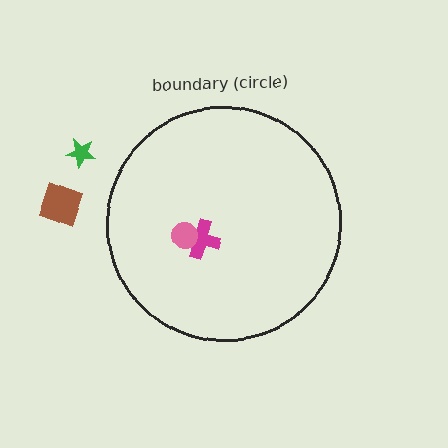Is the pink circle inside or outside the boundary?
Inside.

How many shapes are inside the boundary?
2 inside, 2 outside.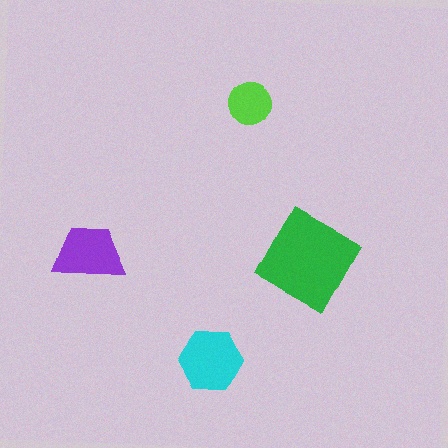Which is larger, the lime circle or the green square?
The green square.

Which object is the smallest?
The lime circle.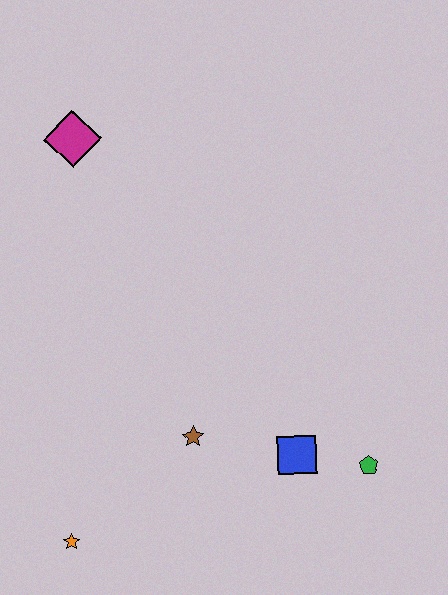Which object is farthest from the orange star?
The magenta diamond is farthest from the orange star.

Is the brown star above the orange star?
Yes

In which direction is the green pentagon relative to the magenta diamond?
The green pentagon is below the magenta diamond.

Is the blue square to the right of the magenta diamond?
Yes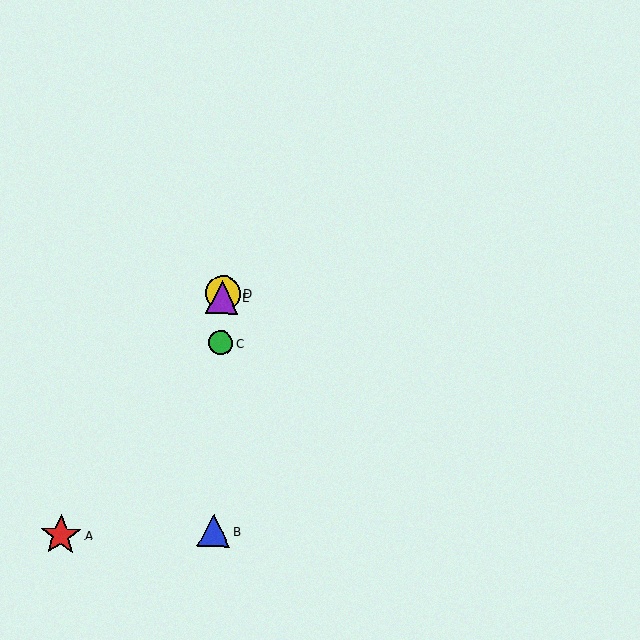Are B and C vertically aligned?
Yes, both are at x≈214.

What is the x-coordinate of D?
Object D is at x≈223.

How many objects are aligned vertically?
4 objects (B, C, D, E) are aligned vertically.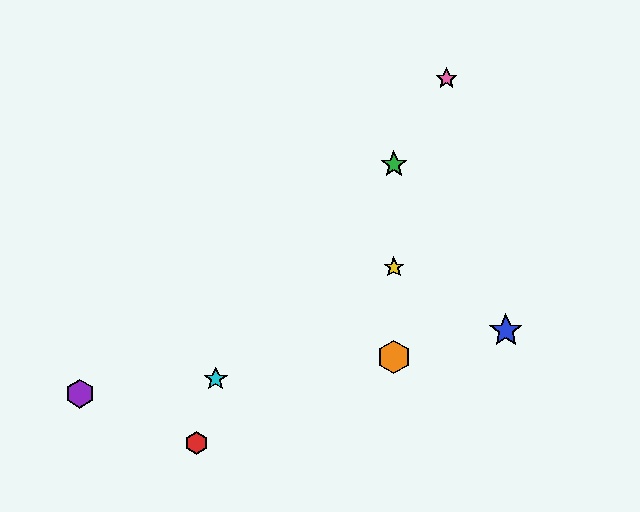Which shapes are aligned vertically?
The green star, the yellow star, the orange hexagon are aligned vertically.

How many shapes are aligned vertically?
3 shapes (the green star, the yellow star, the orange hexagon) are aligned vertically.